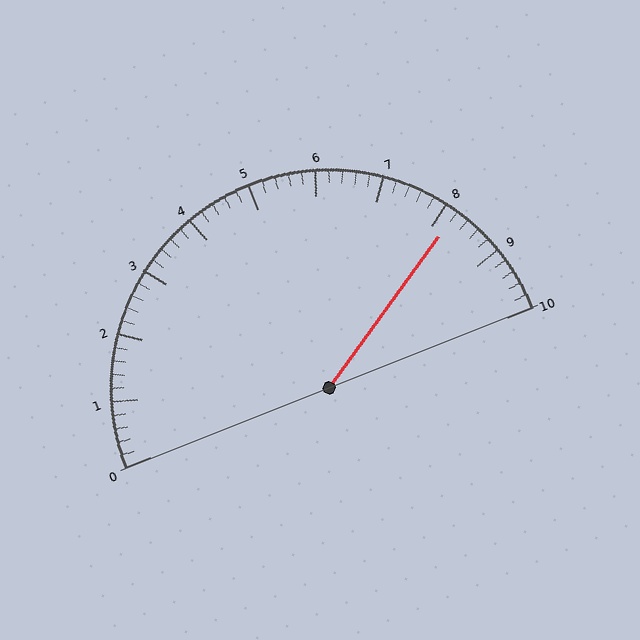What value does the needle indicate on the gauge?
The needle indicates approximately 8.2.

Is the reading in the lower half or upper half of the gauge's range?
The reading is in the upper half of the range (0 to 10).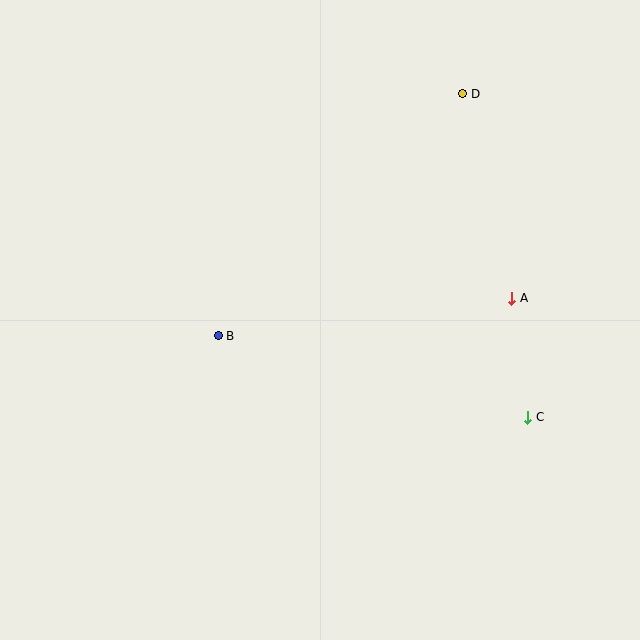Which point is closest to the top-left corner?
Point B is closest to the top-left corner.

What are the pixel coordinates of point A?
Point A is at (512, 298).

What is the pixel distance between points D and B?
The distance between D and B is 344 pixels.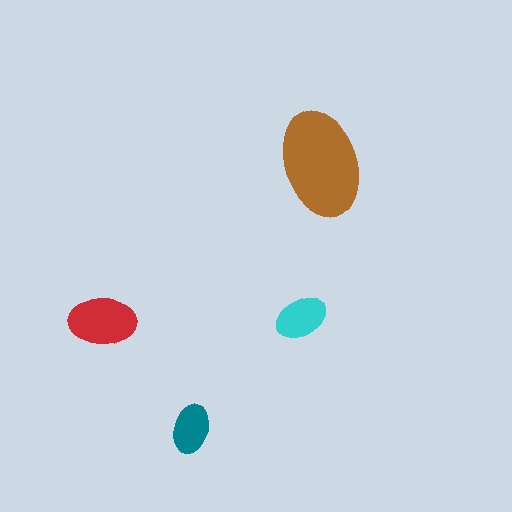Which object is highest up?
The brown ellipse is topmost.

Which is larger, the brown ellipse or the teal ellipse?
The brown one.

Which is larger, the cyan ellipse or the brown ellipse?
The brown one.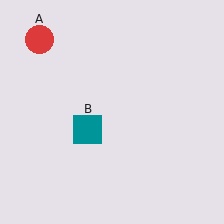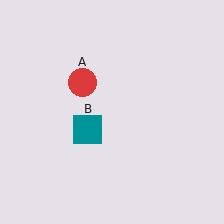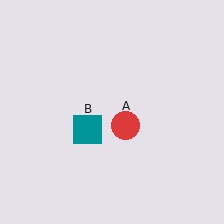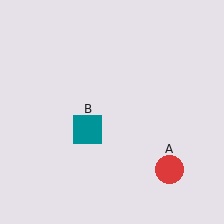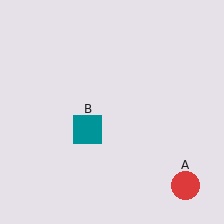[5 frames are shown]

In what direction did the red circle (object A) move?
The red circle (object A) moved down and to the right.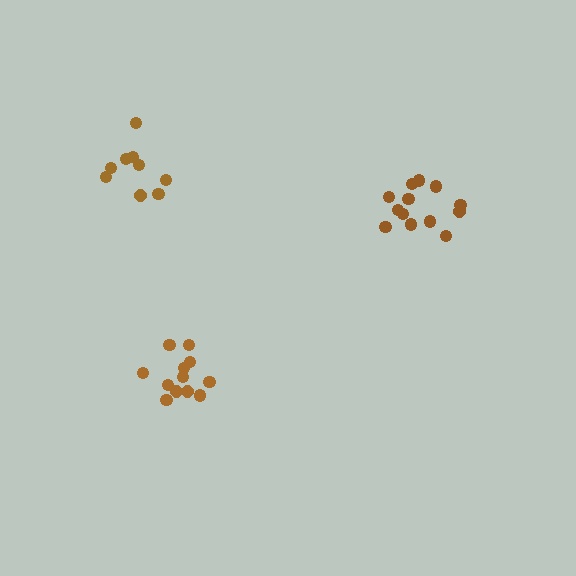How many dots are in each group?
Group 1: 13 dots, Group 2: 9 dots, Group 3: 12 dots (34 total).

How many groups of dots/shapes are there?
There are 3 groups.